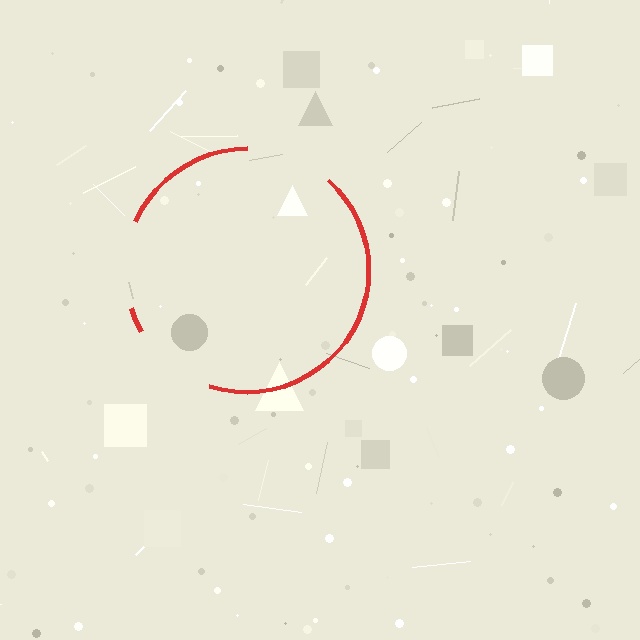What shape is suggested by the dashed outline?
The dashed outline suggests a circle.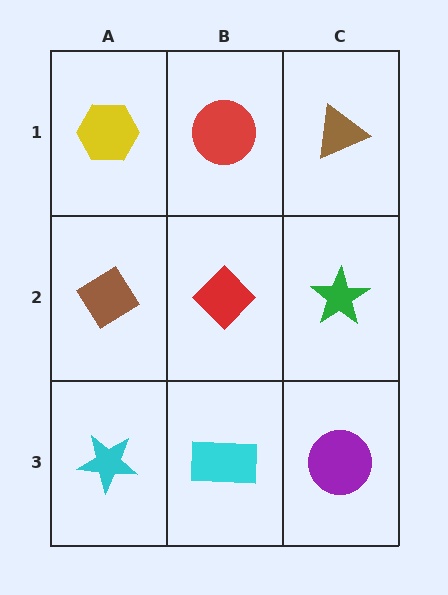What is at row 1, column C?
A brown triangle.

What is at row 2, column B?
A red diamond.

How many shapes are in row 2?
3 shapes.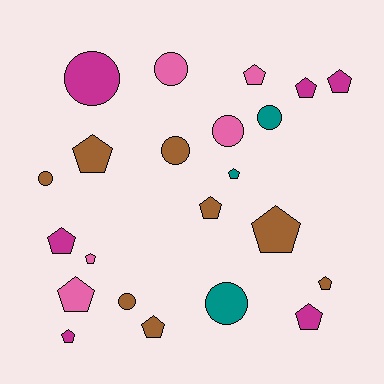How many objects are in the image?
There are 22 objects.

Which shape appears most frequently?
Pentagon, with 14 objects.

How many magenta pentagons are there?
There are 5 magenta pentagons.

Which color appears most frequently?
Brown, with 8 objects.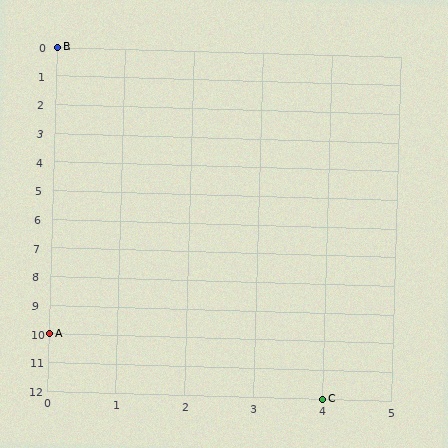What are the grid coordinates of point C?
Point C is at grid coordinates (4, 12).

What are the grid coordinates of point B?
Point B is at grid coordinates (0, 0).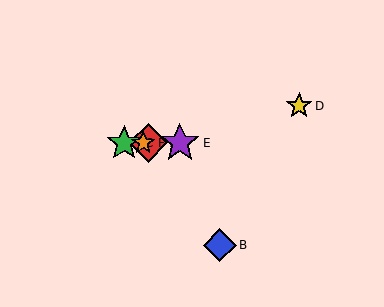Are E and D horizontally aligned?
No, E is at y≈143 and D is at y≈106.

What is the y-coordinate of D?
Object D is at y≈106.